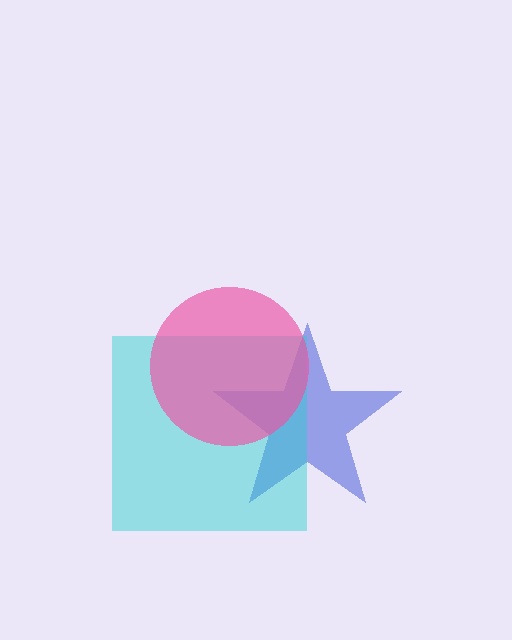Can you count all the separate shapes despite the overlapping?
Yes, there are 3 separate shapes.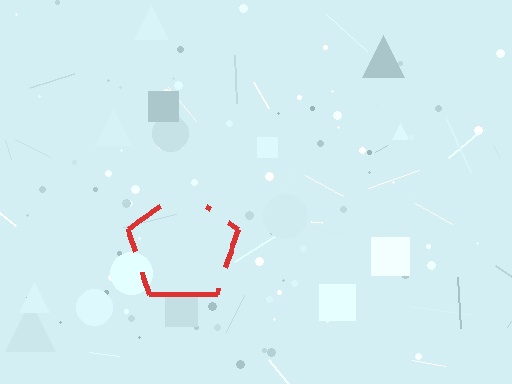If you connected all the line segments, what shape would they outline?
They would outline a pentagon.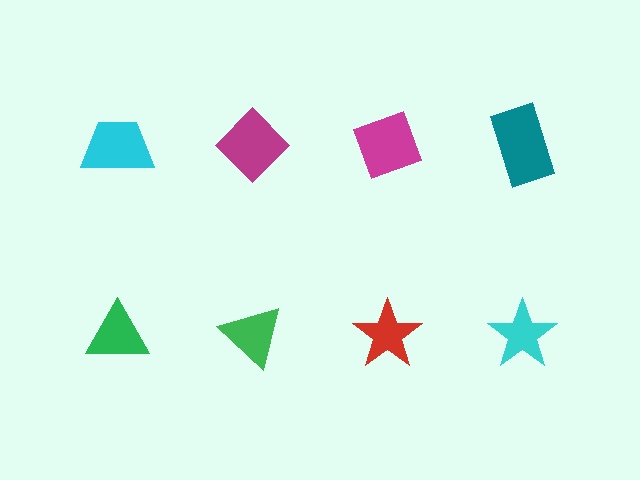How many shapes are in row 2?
4 shapes.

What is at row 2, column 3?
A red star.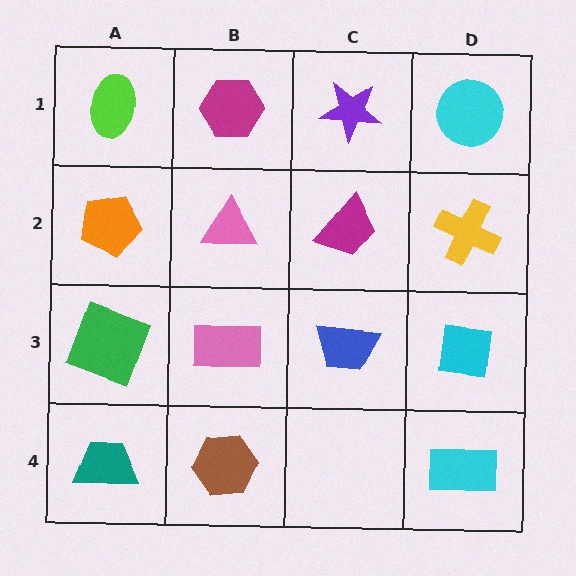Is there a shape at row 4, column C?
No, that cell is empty.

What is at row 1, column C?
A purple star.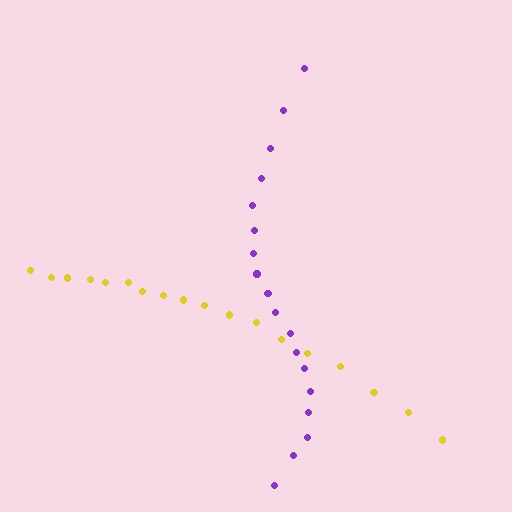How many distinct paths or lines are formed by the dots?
There are 2 distinct paths.